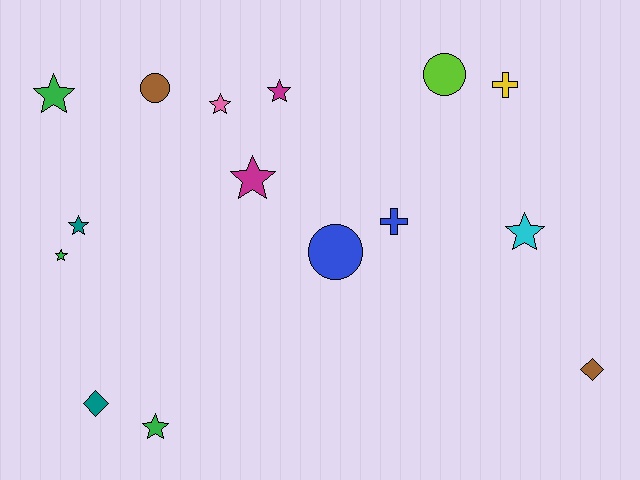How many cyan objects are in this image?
There is 1 cyan object.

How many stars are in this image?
There are 8 stars.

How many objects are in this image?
There are 15 objects.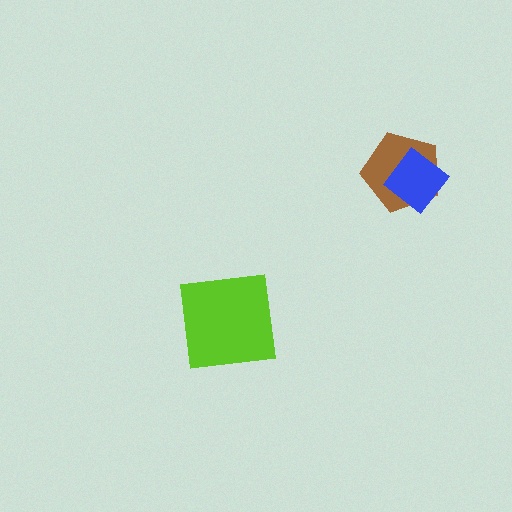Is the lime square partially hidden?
No, no other shape covers it.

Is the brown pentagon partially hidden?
Yes, it is partially covered by another shape.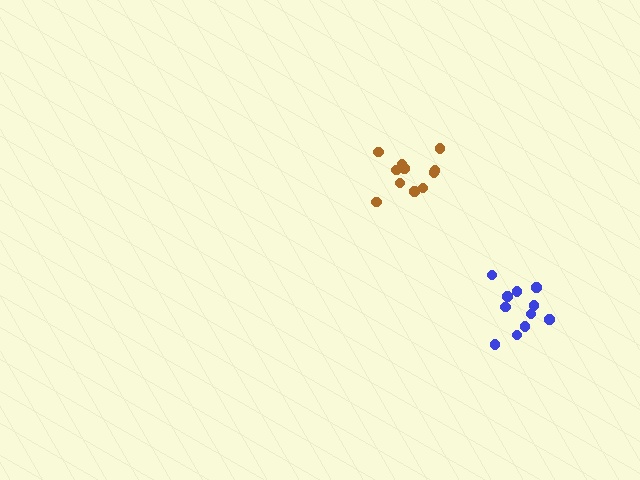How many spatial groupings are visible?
There are 2 spatial groupings.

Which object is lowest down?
The blue cluster is bottommost.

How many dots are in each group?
Group 1: 11 dots, Group 2: 11 dots (22 total).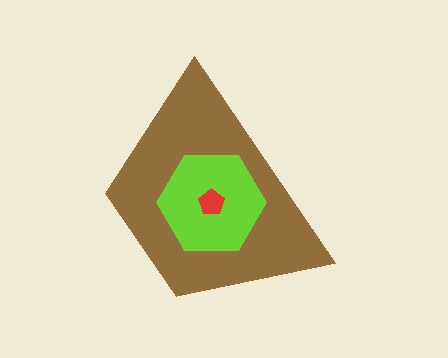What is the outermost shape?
The brown trapezoid.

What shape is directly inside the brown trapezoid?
The lime hexagon.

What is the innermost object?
The red pentagon.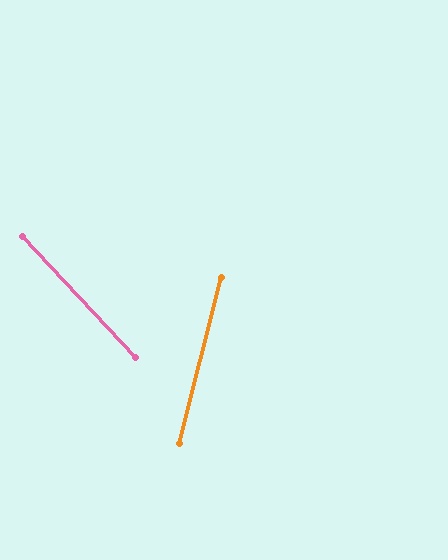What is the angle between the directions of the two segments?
Approximately 57 degrees.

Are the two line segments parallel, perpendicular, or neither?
Neither parallel nor perpendicular — they differ by about 57°.